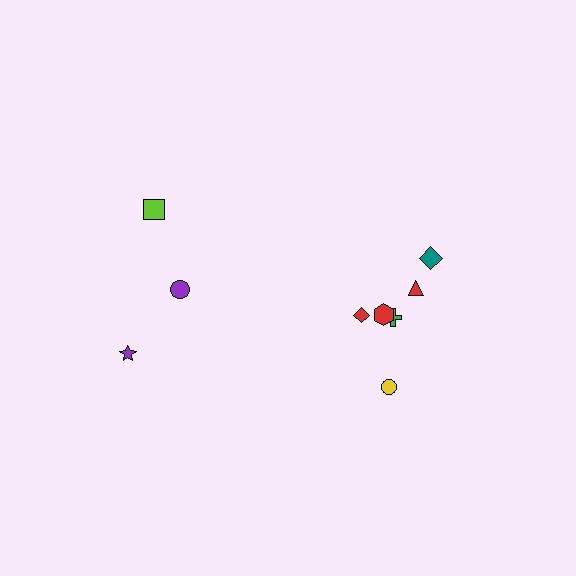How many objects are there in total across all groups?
There are 9 objects.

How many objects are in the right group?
There are 6 objects.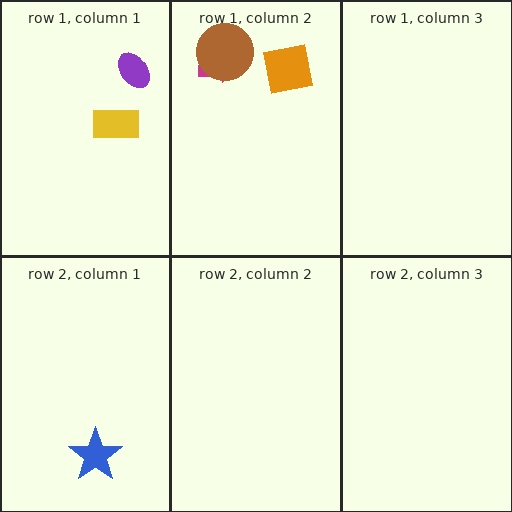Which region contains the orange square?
The row 1, column 2 region.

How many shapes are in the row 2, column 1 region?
1.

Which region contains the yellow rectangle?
The row 1, column 1 region.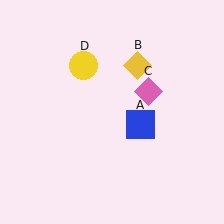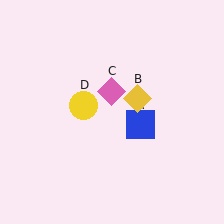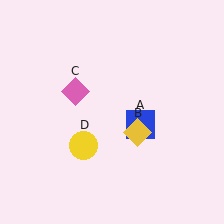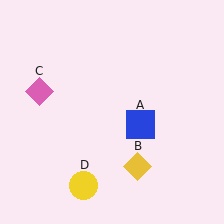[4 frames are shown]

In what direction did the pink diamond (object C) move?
The pink diamond (object C) moved left.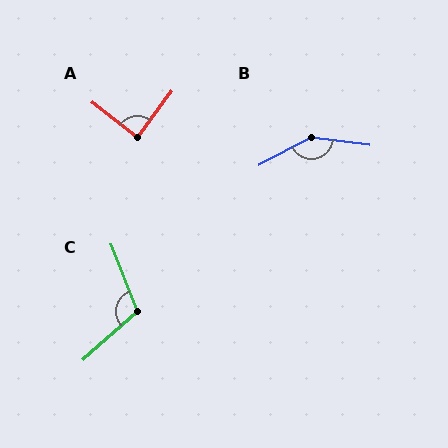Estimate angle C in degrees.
Approximately 111 degrees.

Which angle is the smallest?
A, at approximately 88 degrees.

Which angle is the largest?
B, at approximately 145 degrees.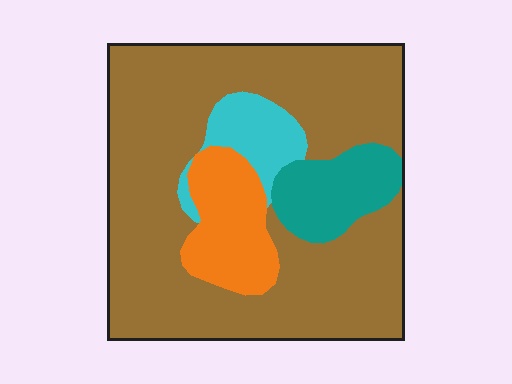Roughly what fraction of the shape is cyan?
Cyan takes up about one tenth (1/10) of the shape.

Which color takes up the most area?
Brown, at roughly 70%.